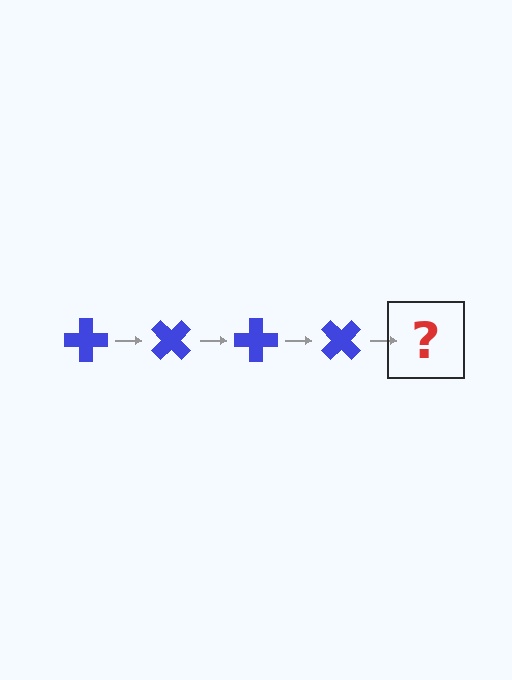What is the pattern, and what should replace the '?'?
The pattern is that the cross rotates 45 degrees each step. The '?' should be a blue cross rotated 180 degrees.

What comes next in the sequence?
The next element should be a blue cross rotated 180 degrees.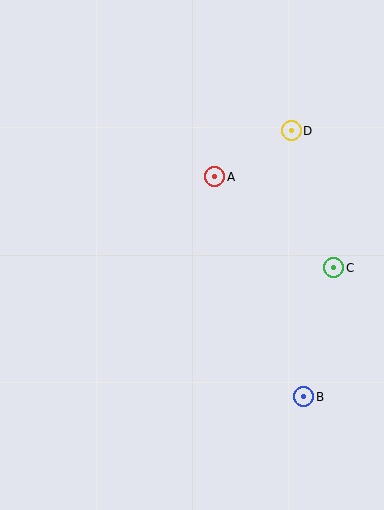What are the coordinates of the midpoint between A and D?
The midpoint between A and D is at (253, 154).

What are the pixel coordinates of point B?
Point B is at (304, 397).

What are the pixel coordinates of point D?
Point D is at (291, 131).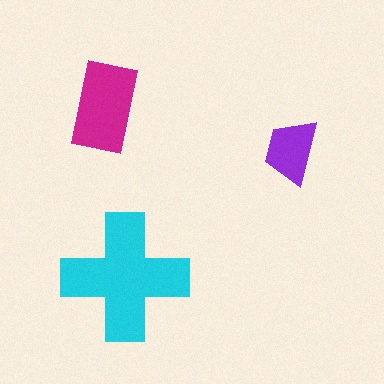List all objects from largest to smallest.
The cyan cross, the magenta rectangle, the purple trapezoid.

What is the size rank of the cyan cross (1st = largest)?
1st.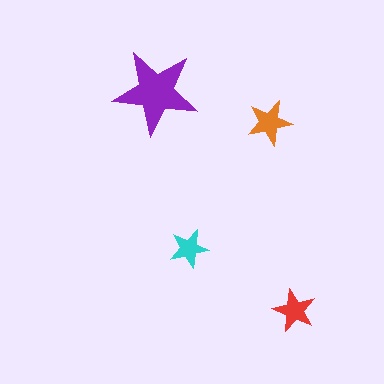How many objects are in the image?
There are 4 objects in the image.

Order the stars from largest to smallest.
the purple one, the orange one, the red one, the cyan one.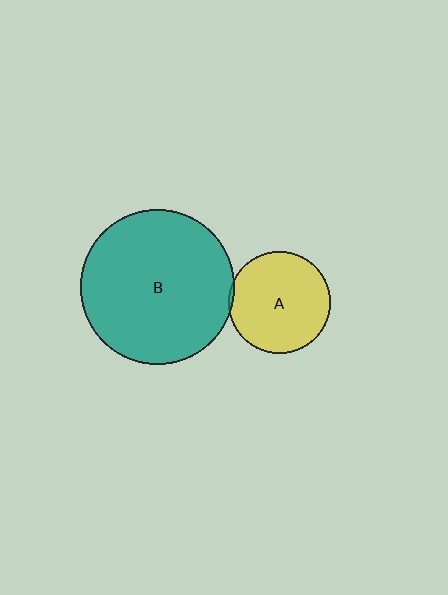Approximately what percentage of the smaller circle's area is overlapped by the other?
Approximately 5%.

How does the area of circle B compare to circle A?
Approximately 2.3 times.